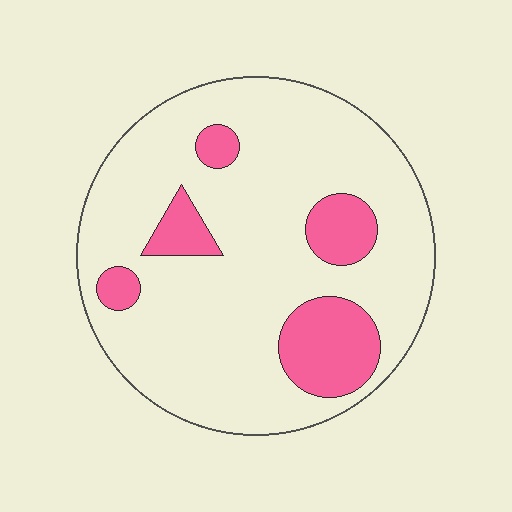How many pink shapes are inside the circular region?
5.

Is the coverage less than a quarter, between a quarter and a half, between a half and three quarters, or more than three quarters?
Less than a quarter.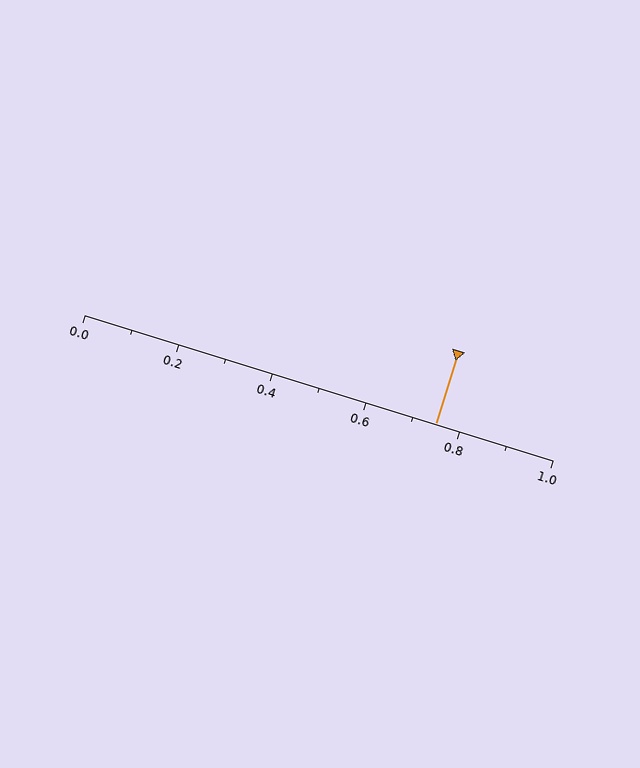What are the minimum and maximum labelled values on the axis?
The axis runs from 0.0 to 1.0.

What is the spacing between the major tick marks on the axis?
The major ticks are spaced 0.2 apart.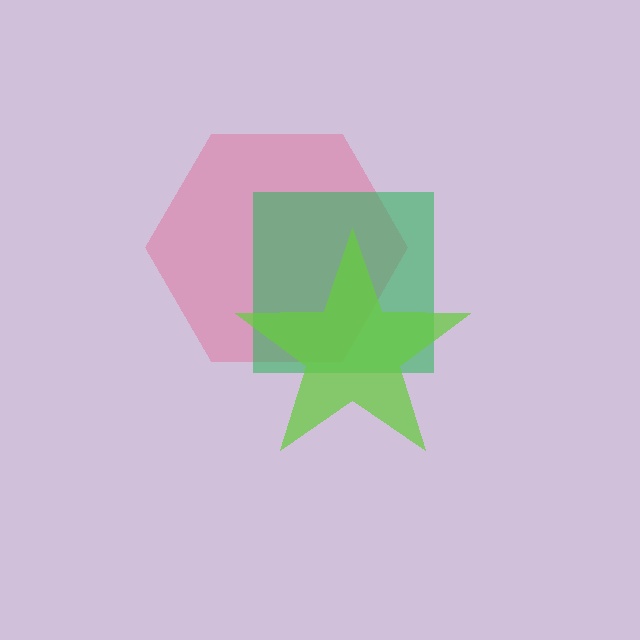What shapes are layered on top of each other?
The layered shapes are: a pink hexagon, a green square, a lime star.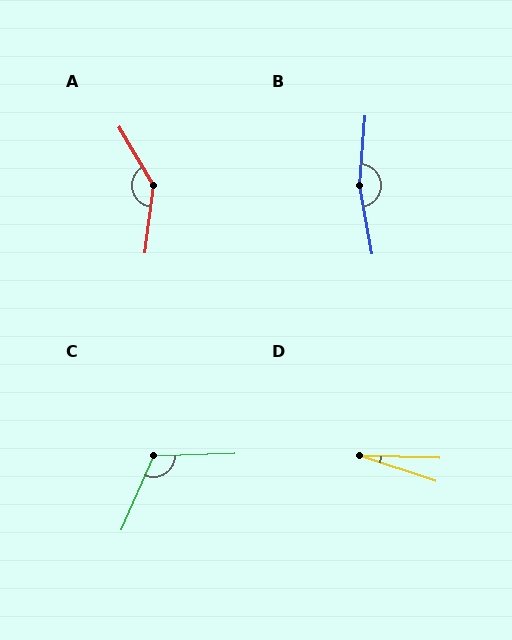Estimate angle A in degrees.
Approximately 142 degrees.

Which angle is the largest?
B, at approximately 165 degrees.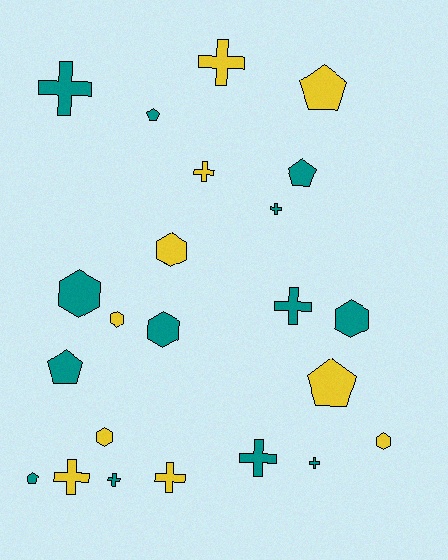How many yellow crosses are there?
There are 4 yellow crosses.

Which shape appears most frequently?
Cross, with 10 objects.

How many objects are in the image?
There are 23 objects.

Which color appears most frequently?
Teal, with 13 objects.